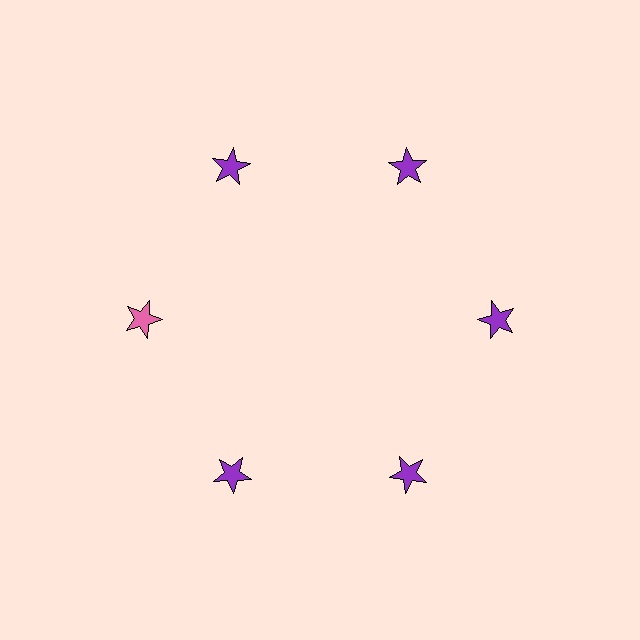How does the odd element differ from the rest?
It has a different color: pink instead of purple.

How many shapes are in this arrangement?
There are 6 shapes arranged in a ring pattern.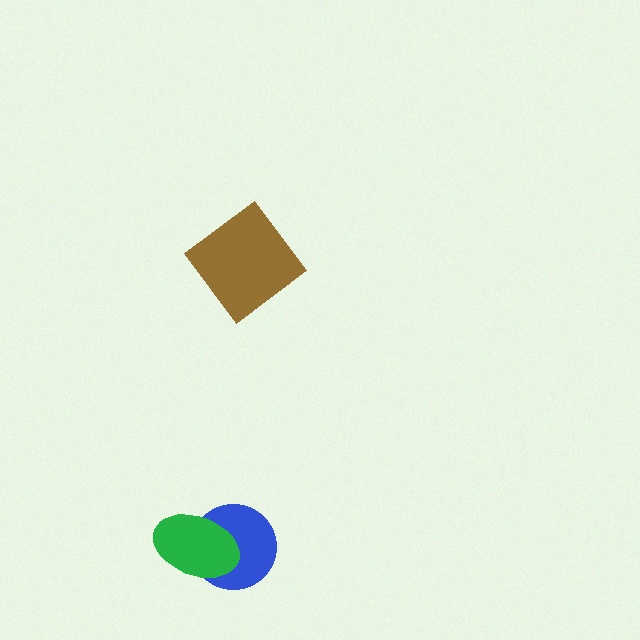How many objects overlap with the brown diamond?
0 objects overlap with the brown diamond.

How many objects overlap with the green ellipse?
1 object overlaps with the green ellipse.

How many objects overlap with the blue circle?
1 object overlaps with the blue circle.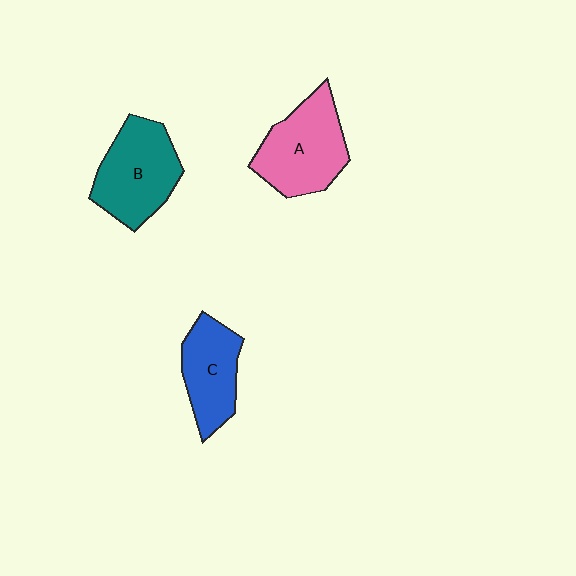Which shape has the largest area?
Shape A (pink).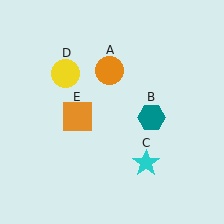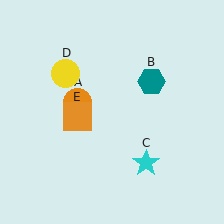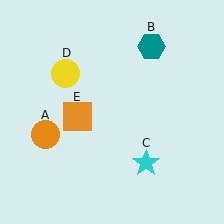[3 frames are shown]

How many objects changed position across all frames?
2 objects changed position: orange circle (object A), teal hexagon (object B).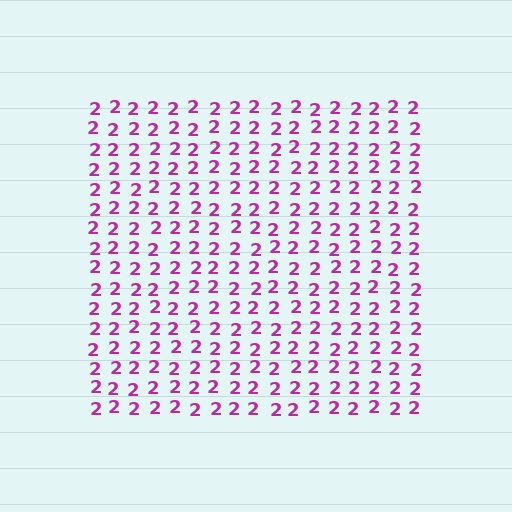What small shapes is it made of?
It is made of small digit 2's.